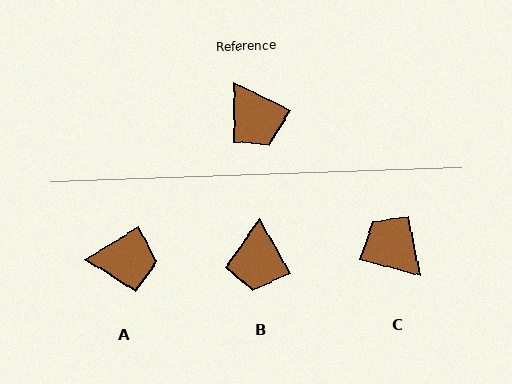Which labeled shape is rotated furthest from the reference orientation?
C, about 168 degrees away.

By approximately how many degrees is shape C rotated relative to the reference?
Approximately 168 degrees clockwise.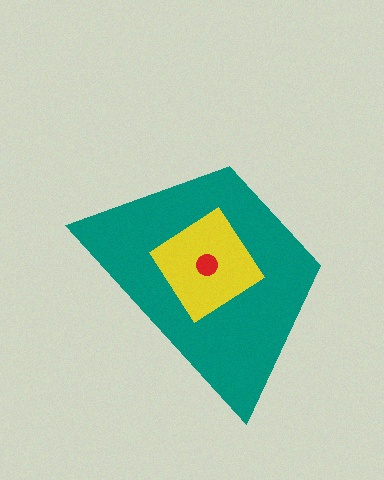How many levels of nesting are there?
3.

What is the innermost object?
The red circle.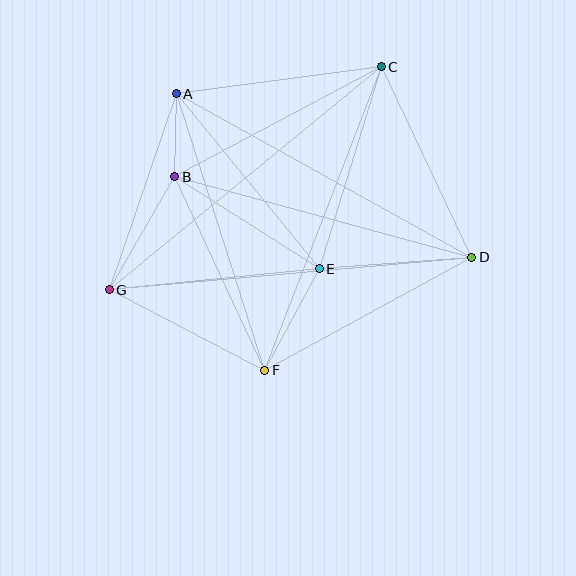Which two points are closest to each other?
Points A and B are closest to each other.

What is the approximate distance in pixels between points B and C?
The distance between B and C is approximately 234 pixels.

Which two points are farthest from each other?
Points D and G are farthest from each other.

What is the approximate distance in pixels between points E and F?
The distance between E and F is approximately 115 pixels.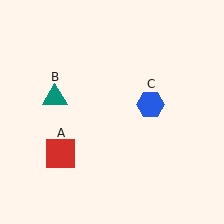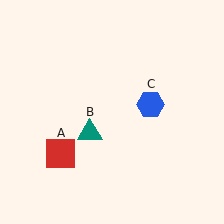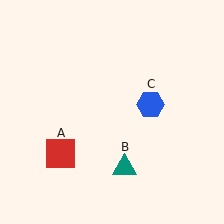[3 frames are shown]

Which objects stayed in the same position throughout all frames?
Red square (object A) and blue hexagon (object C) remained stationary.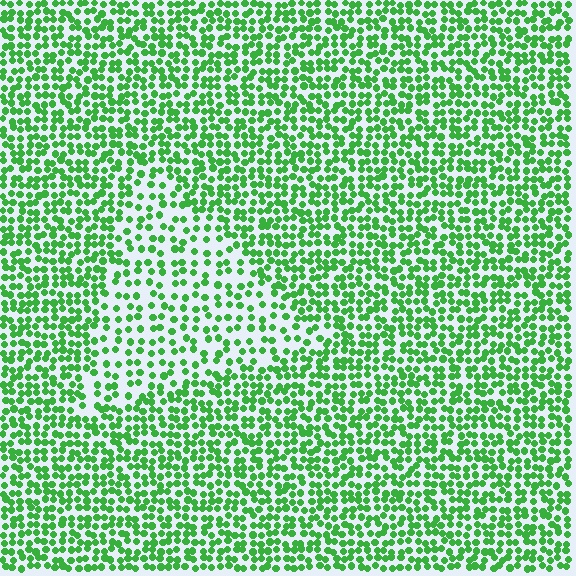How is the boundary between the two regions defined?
The boundary is defined by a change in element density (approximately 1.8x ratio). All elements are the same color, size, and shape.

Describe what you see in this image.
The image contains small green elements arranged at two different densities. A triangle-shaped region is visible where the elements are less densely packed than the surrounding area.